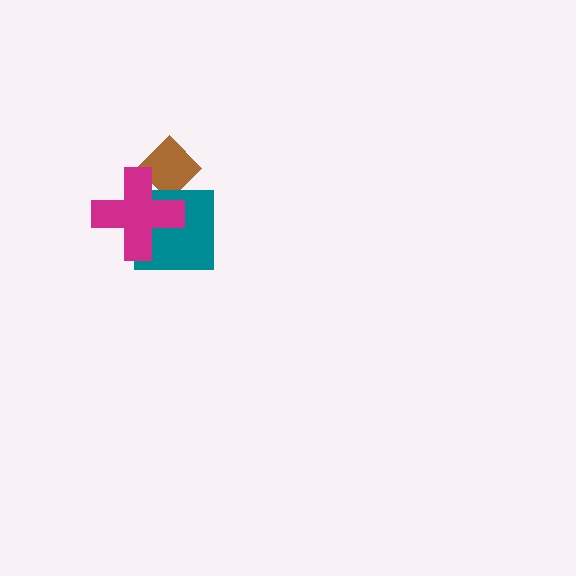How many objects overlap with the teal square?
2 objects overlap with the teal square.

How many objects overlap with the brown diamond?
2 objects overlap with the brown diamond.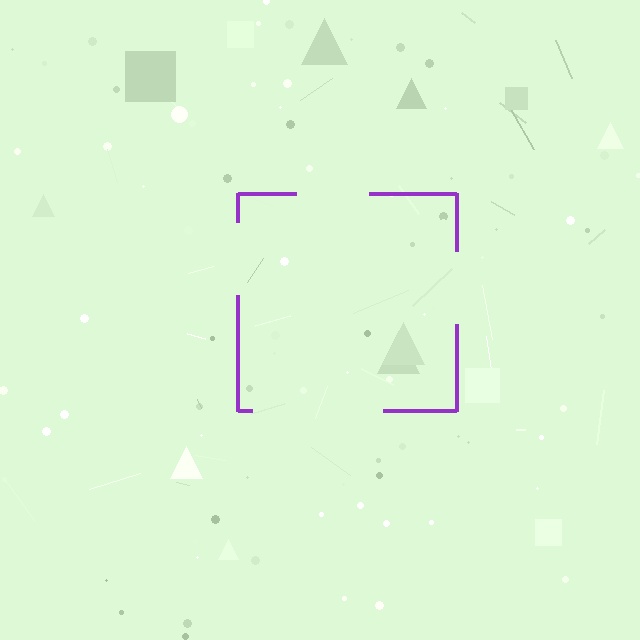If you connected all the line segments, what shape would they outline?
They would outline a square.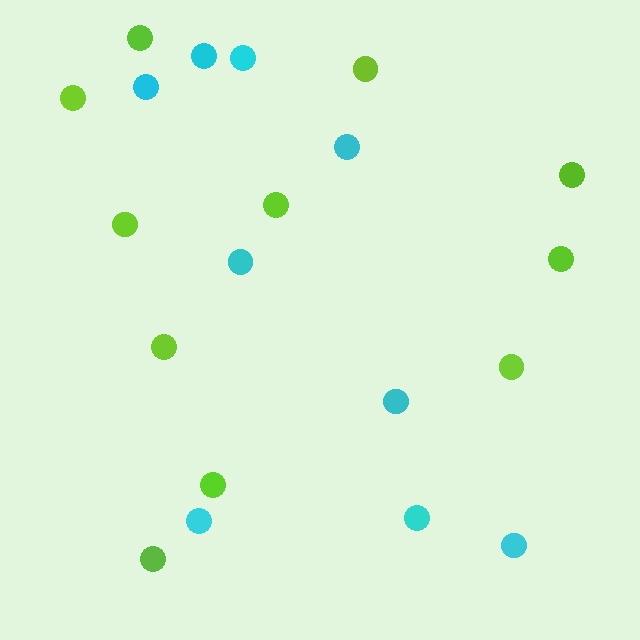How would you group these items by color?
There are 2 groups: one group of cyan circles (9) and one group of lime circles (11).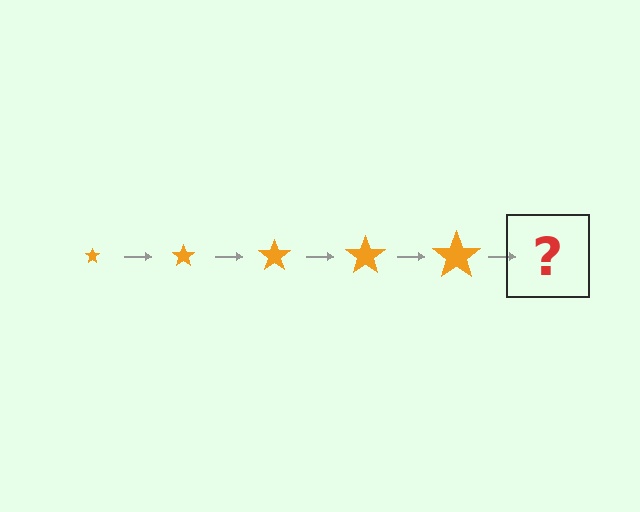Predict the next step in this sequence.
The next step is an orange star, larger than the previous one.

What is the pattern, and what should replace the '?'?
The pattern is that the star gets progressively larger each step. The '?' should be an orange star, larger than the previous one.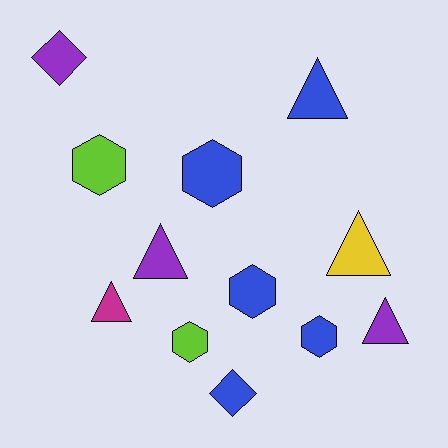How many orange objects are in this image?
There are no orange objects.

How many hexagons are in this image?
There are 5 hexagons.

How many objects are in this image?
There are 12 objects.